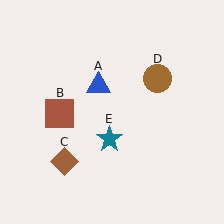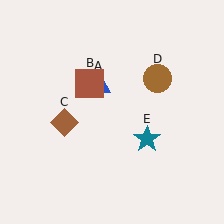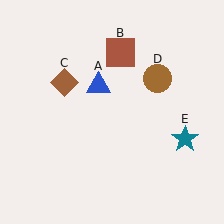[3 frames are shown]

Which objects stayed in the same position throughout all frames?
Blue triangle (object A) and brown circle (object D) remained stationary.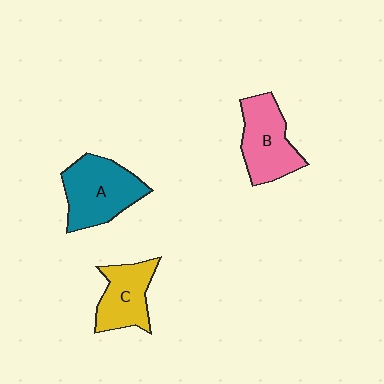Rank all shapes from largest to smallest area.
From largest to smallest: A (teal), B (pink), C (yellow).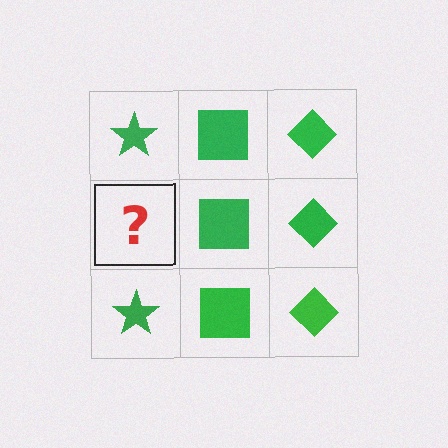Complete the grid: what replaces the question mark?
The question mark should be replaced with a green star.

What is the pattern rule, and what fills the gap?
The rule is that each column has a consistent shape. The gap should be filled with a green star.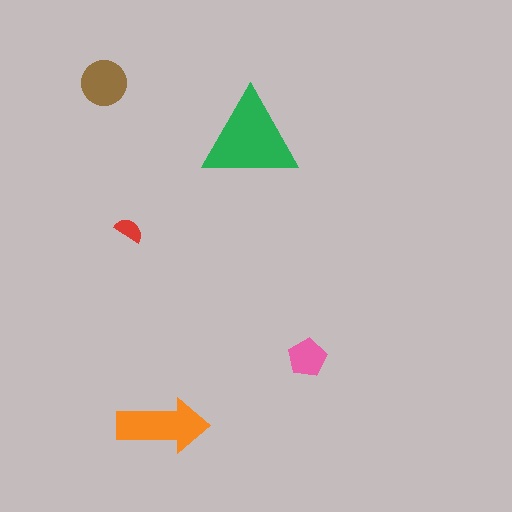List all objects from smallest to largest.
The red semicircle, the pink pentagon, the brown circle, the orange arrow, the green triangle.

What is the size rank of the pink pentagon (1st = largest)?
4th.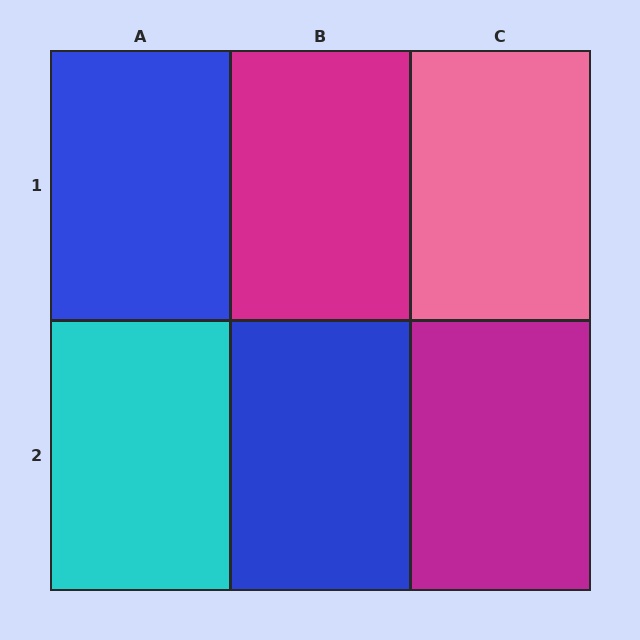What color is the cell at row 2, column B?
Blue.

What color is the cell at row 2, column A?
Cyan.